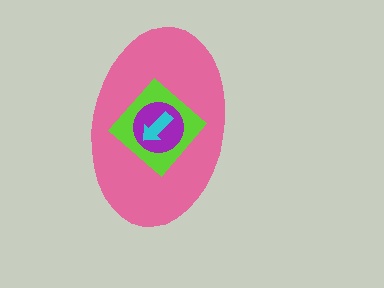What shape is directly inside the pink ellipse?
The lime diamond.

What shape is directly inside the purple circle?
The cyan arrow.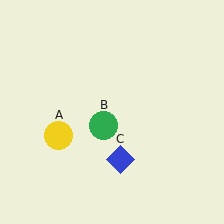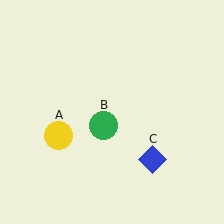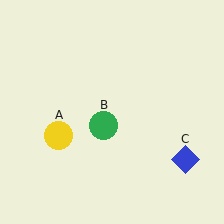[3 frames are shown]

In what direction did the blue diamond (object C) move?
The blue diamond (object C) moved right.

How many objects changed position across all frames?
1 object changed position: blue diamond (object C).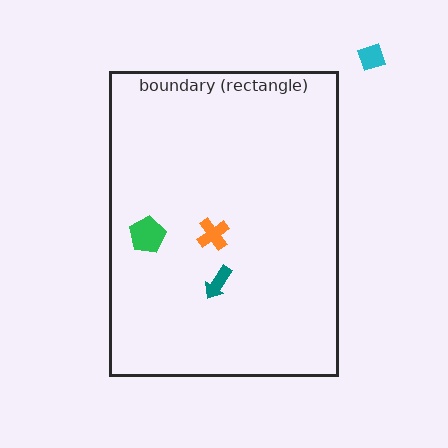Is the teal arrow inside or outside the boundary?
Inside.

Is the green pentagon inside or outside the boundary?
Inside.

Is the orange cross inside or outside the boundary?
Inside.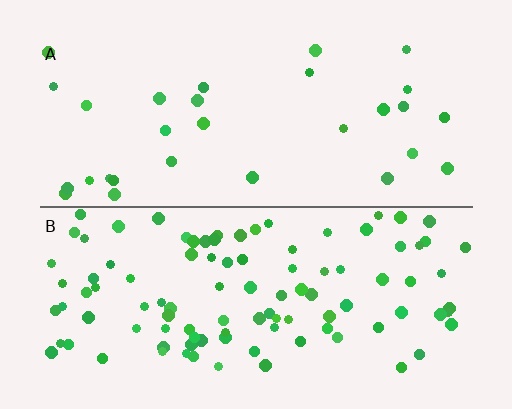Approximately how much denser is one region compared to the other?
Approximately 3.5× — region B over region A.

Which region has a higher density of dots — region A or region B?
B (the bottom).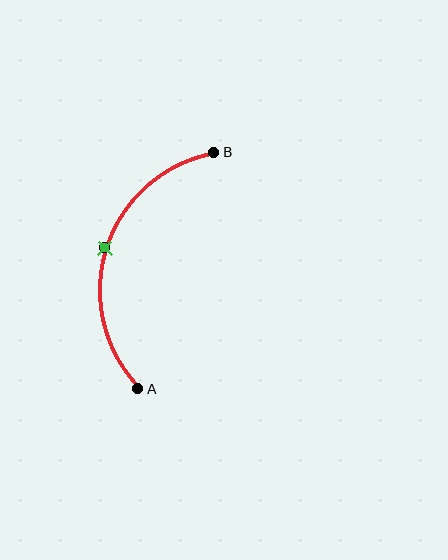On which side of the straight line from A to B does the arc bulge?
The arc bulges to the left of the straight line connecting A and B.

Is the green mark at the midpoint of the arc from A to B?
Yes. The green mark lies on the arc at equal arc-length from both A and B — it is the arc midpoint.